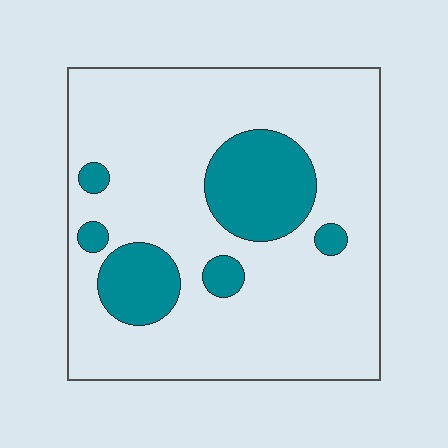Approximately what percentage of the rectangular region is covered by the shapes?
Approximately 20%.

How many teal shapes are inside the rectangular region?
6.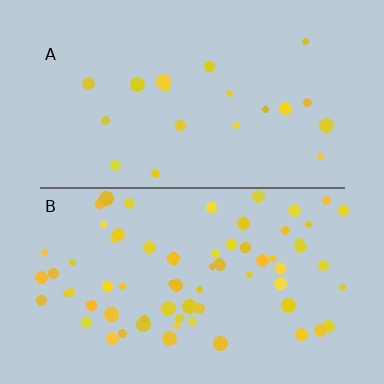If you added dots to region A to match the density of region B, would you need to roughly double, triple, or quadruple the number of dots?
Approximately triple.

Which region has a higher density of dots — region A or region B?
B (the bottom).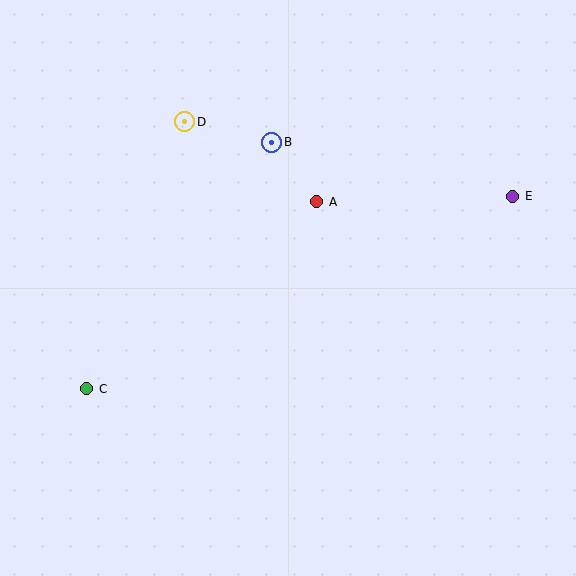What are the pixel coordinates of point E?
Point E is at (513, 196).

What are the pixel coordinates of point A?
Point A is at (317, 202).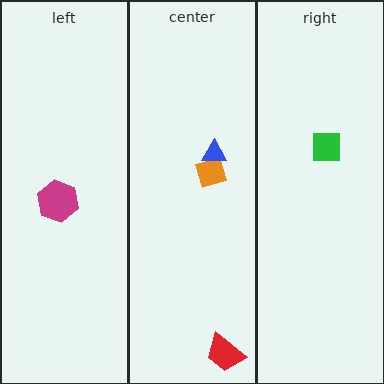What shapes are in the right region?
The green square.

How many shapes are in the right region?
1.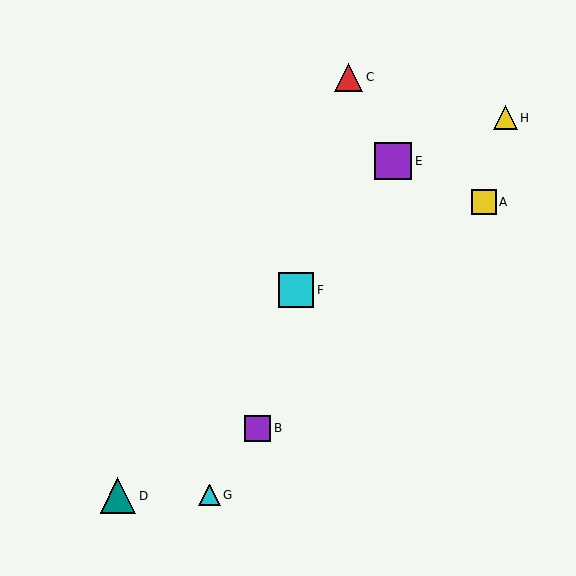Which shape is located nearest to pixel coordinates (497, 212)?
The yellow square (labeled A) at (484, 202) is nearest to that location.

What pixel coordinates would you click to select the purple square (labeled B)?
Click at (258, 428) to select the purple square B.